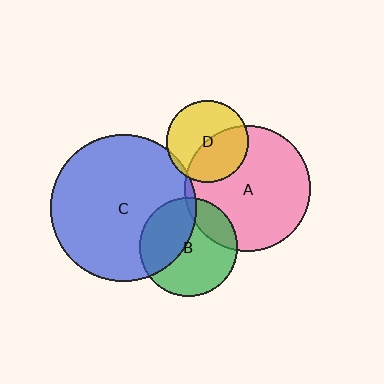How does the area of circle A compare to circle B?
Approximately 1.6 times.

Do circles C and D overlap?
Yes.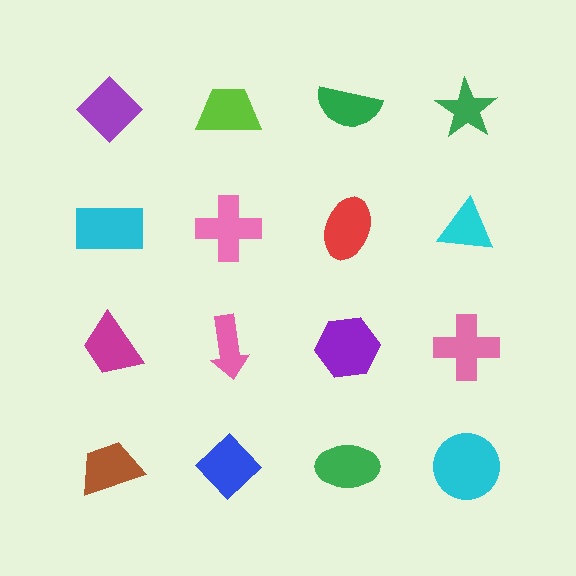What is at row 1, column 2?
A lime trapezoid.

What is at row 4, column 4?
A cyan circle.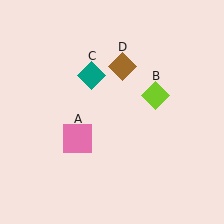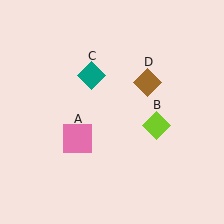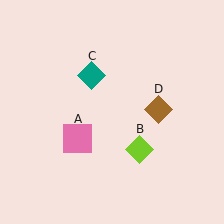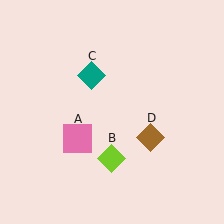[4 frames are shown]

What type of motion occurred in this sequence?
The lime diamond (object B), brown diamond (object D) rotated clockwise around the center of the scene.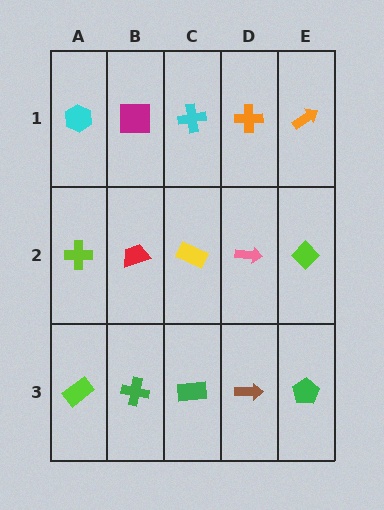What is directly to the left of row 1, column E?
An orange cross.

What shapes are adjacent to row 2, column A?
A cyan hexagon (row 1, column A), a lime rectangle (row 3, column A), a red trapezoid (row 2, column B).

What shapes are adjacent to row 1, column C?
A yellow rectangle (row 2, column C), a magenta square (row 1, column B), an orange cross (row 1, column D).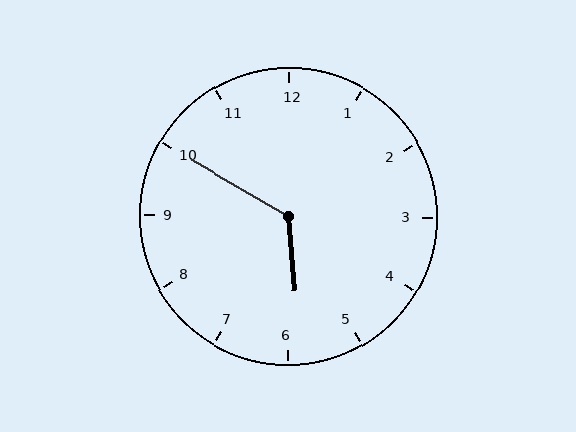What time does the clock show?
5:50.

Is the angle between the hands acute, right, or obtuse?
It is obtuse.